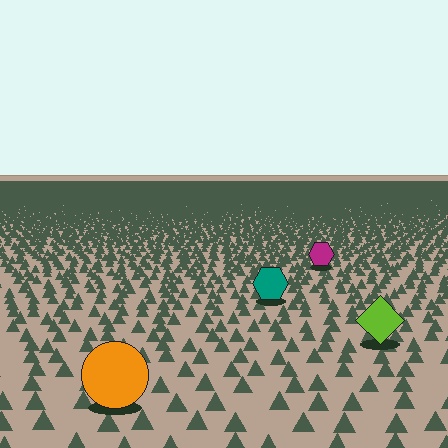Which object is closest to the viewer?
The orange circle is closest. The texture marks near it are larger and more spread out.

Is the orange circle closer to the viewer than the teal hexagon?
Yes. The orange circle is closer — you can tell from the texture gradient: the ground texture is coarser near it.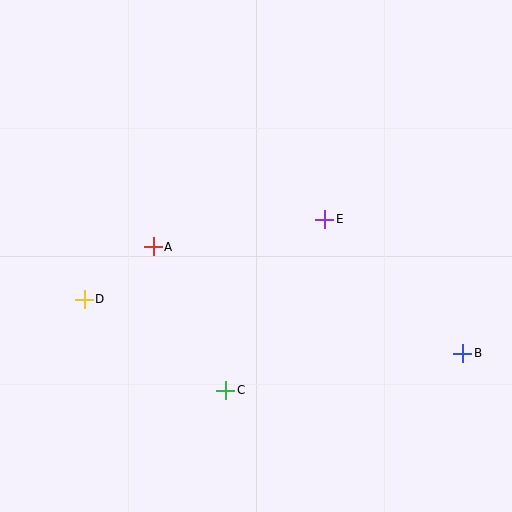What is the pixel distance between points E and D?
The distance between E and D is 254 pixels.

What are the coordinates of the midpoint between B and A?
The midpoint between B and A is at (308, 300).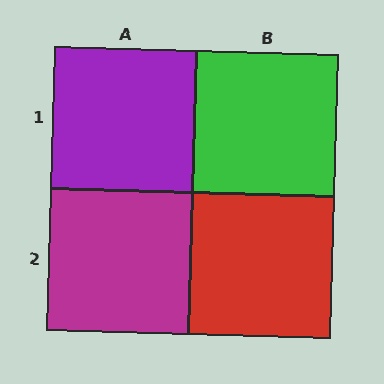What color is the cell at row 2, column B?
Red.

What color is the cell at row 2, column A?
Magenta.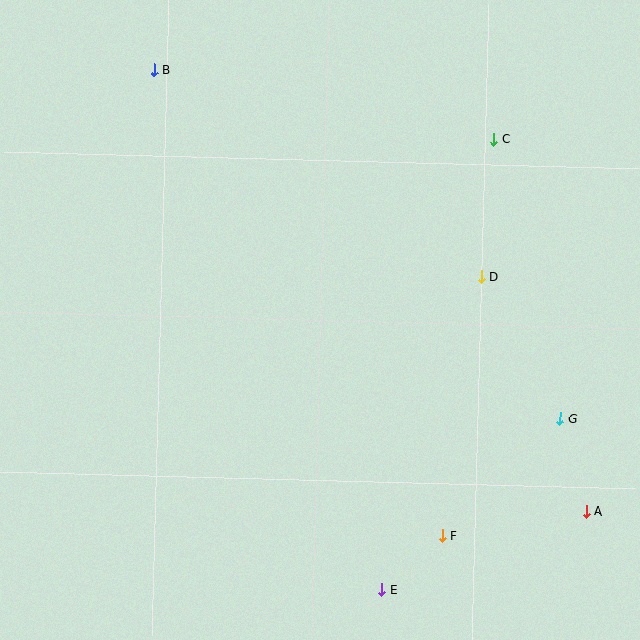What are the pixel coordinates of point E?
Point E is at (381, 589).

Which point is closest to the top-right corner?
Point C is closest to the top-right corner.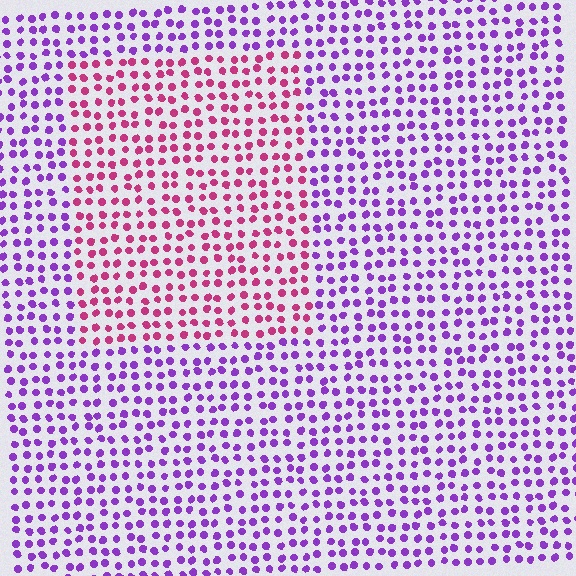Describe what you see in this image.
The image is filled with small purple elements in a uniform arrangement. A rectangle-shaped region is visible where the elements are tinted to a slightly different hue, forming a subtle color boundary.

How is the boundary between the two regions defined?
The boundary is defined purely by a slight shift in hue (about 52 degrees). Spacing, size, and orientation are identical on both sides.